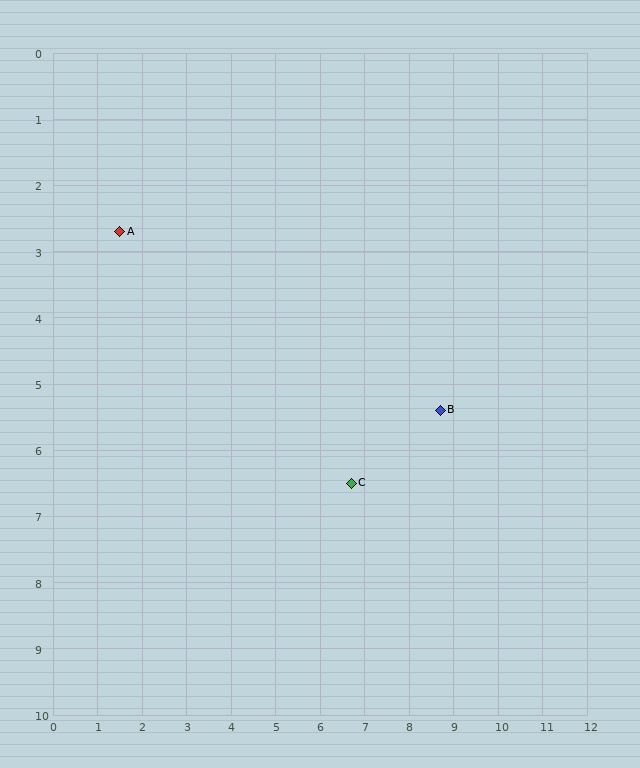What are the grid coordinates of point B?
Point B is at approximately (8.7, 5.4).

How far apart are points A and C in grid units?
Points A and C are about 6.4 grid units apart.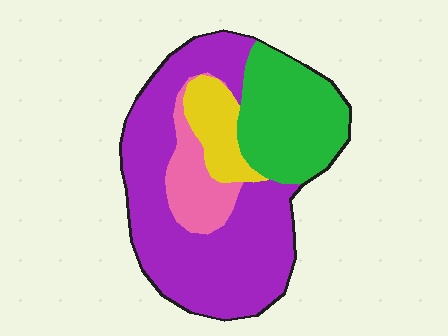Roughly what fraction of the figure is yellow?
Yellow takes up about one tenth (1/10) of the figure.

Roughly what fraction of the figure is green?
Green takes up between a sixth and a third of the figure.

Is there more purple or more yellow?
Purple.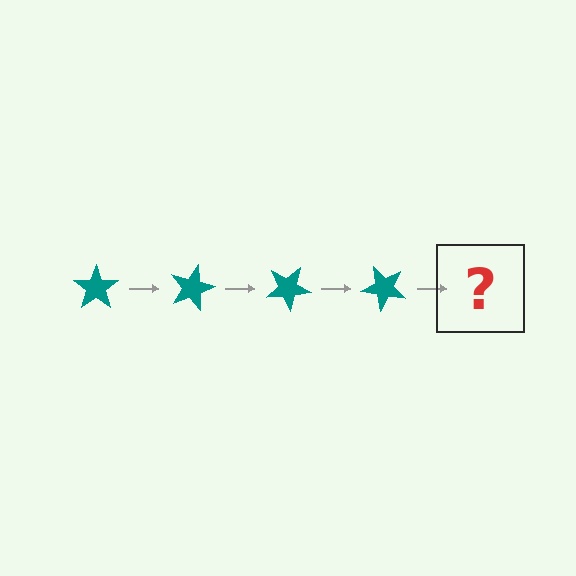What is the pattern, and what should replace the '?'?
The pattern is that the star rotates 15 degrees each step. The '?' should be a teal star rotated 60 degrees.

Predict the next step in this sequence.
The next step is a teal star rotated 60 degrees.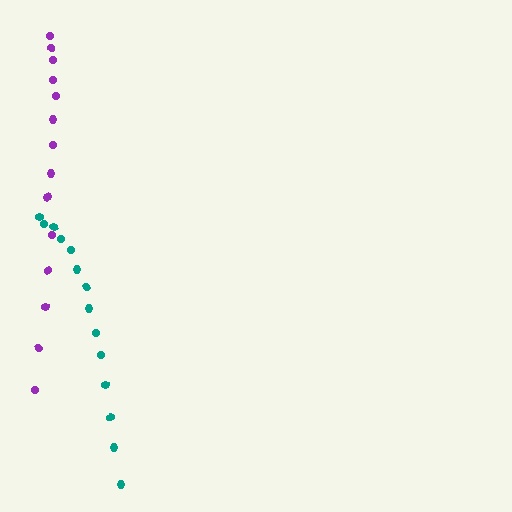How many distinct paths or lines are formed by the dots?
There are 2 distinct paths.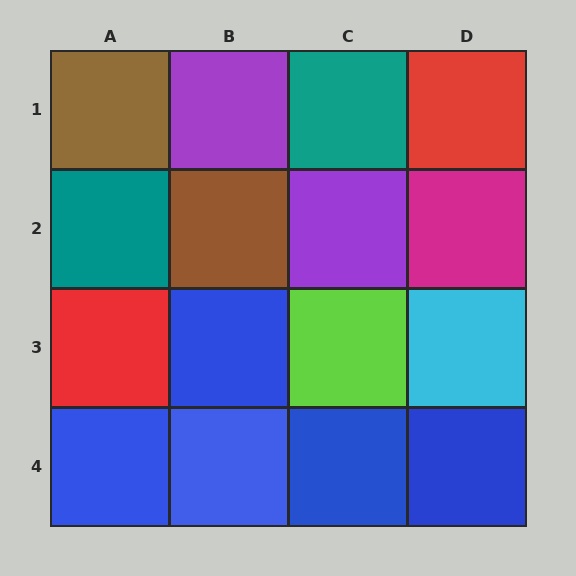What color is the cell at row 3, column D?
Cyan.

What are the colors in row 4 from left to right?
Blue, blue, blue, blue.